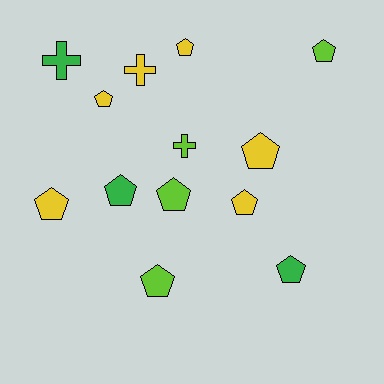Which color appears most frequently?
Yellow, with 6 objects.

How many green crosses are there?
There is 1 green cross.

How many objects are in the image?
There are 13 objects.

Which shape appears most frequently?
Pentagon, with 10 objects.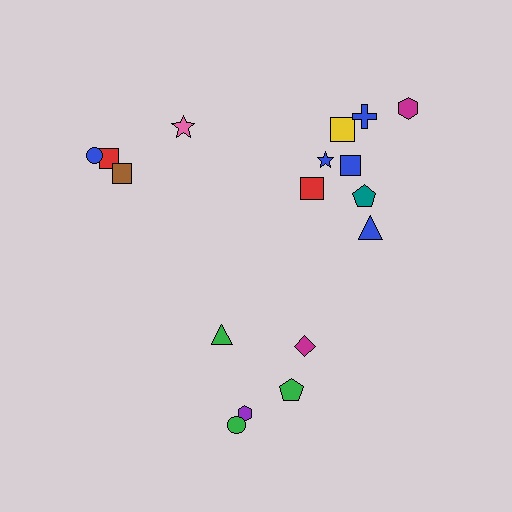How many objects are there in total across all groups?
There are 17 objects.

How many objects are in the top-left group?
There are 4 objects.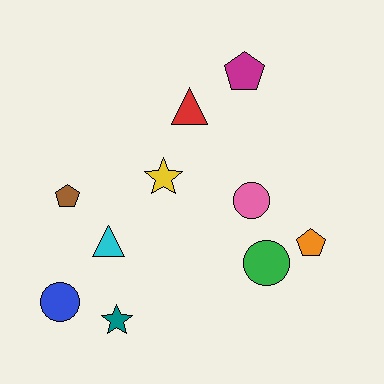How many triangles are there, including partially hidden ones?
There are 2 triangles.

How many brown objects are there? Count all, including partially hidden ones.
There is 1 brown object.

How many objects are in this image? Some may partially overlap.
There are 10 objects.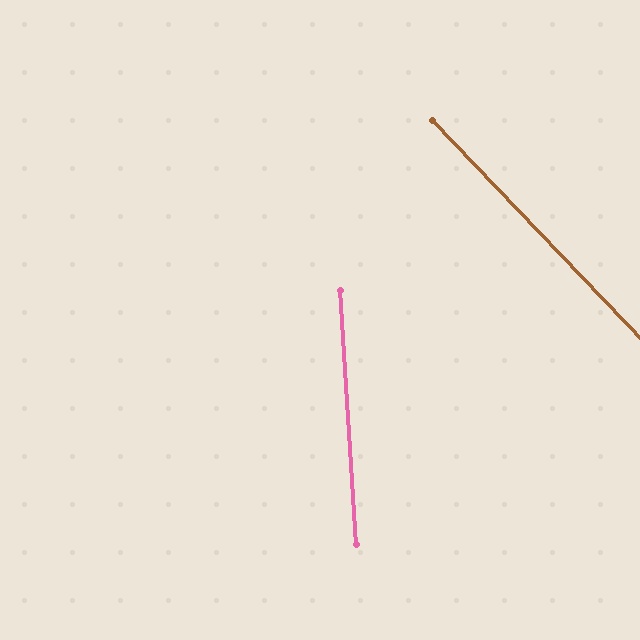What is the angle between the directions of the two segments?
Approximately 40 degrees.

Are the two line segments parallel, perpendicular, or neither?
Neither parallel nor perpendicular — they differ by about 40°.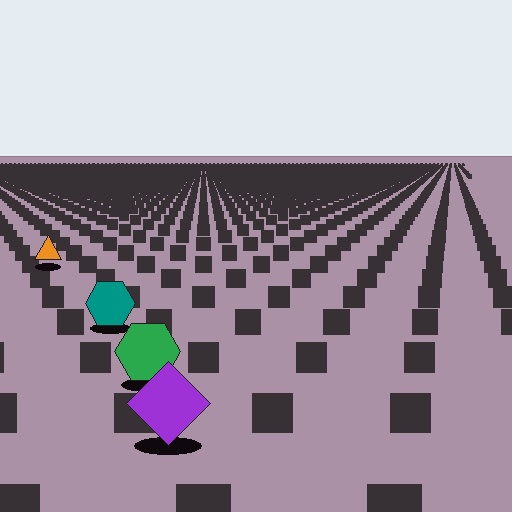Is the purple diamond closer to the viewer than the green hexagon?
Yes. The purple diamond is closer — you can tell from the texture gradient: the ground texture is coarser near it.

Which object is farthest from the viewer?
The orange triangle is farthest from the viewer. It appears smaller and the ground texture around it is denser.